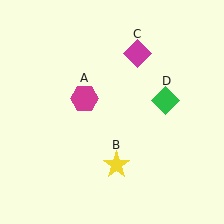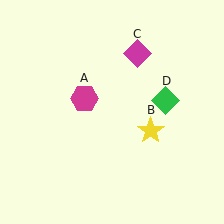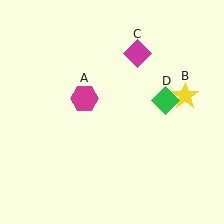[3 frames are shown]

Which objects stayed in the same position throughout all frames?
Magenta hexagon (object A) and magenta diamond (object C) and green diamond (object D) remained stationary.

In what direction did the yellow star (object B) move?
The yellow star (object B) moved up and to the right.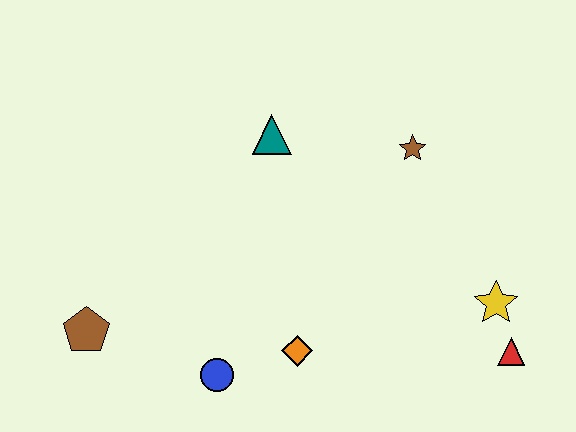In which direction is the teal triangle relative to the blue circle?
The teal triangle is above the blue circle.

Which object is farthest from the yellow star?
The brown pentagon is farthest from the yellow star.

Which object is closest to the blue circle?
The orange diamond is closest to the blue circle.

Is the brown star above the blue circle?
Yes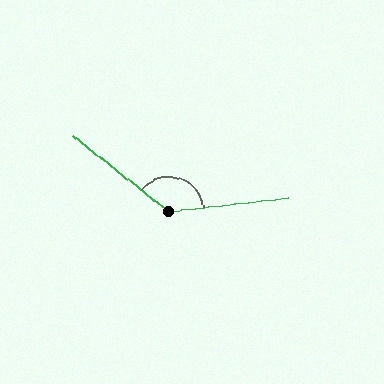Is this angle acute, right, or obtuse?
It is obtuse.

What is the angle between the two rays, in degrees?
Approximately 135 degrees.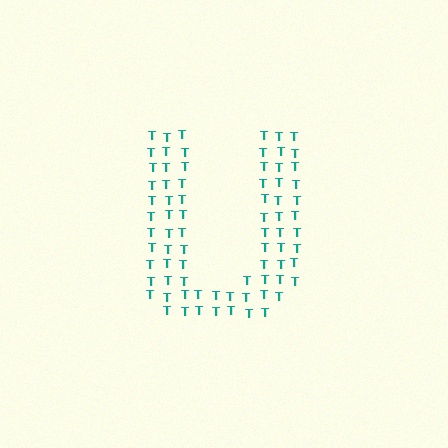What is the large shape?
The large shape is the letter U.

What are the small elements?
The small elements are letter T's.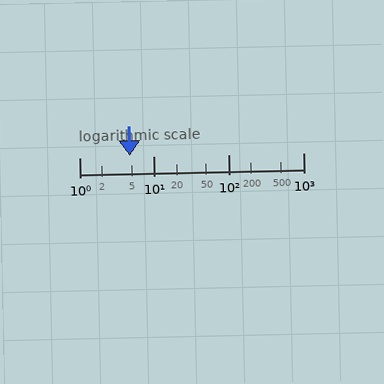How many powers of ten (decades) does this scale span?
The scale spans 3 decades, from 1 to 1000.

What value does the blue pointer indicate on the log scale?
The pointer indicates approximately 4.7.